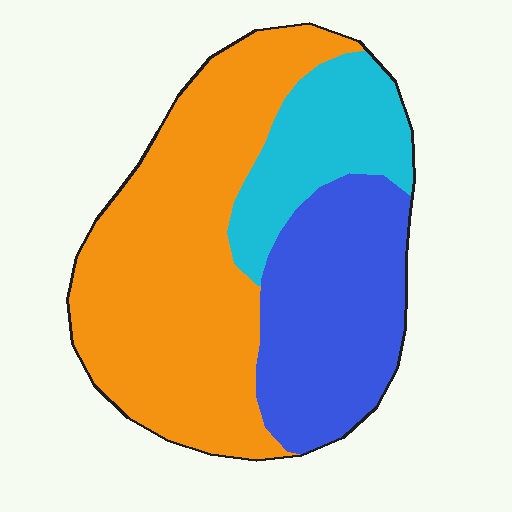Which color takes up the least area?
Cyan, at roughly 20%.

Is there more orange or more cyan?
Orange.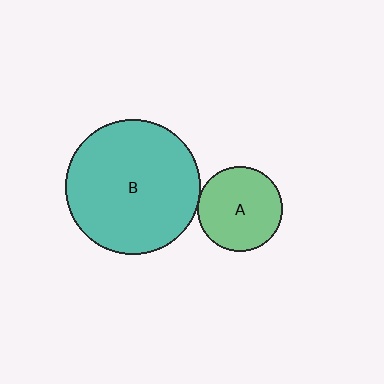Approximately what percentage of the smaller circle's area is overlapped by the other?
Approximately 5%.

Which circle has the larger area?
Circle B (teal).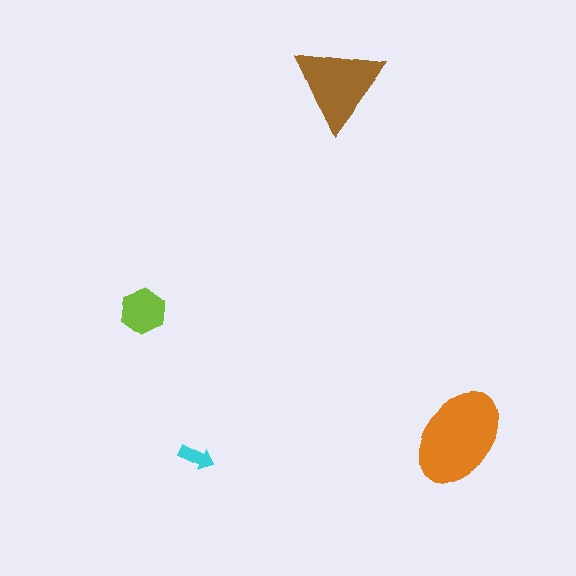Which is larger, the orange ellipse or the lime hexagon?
The orange ellipse.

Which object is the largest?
The orange ellipse.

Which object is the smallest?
The cyan arrow.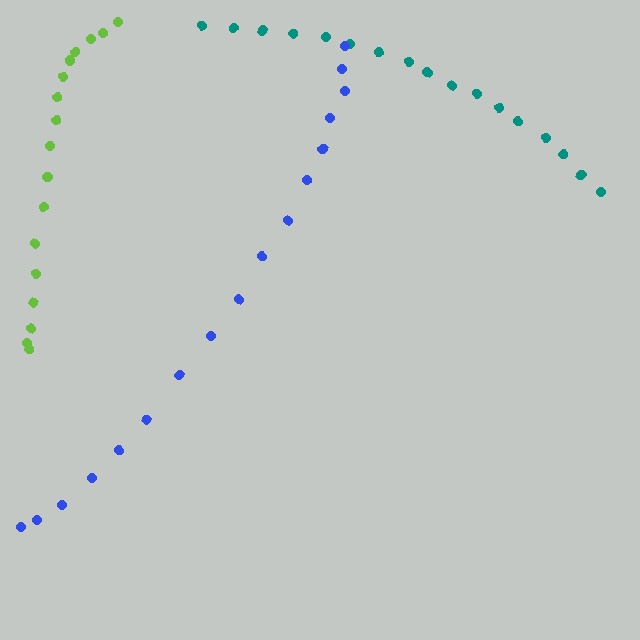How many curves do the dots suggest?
There are 3 distinct paths.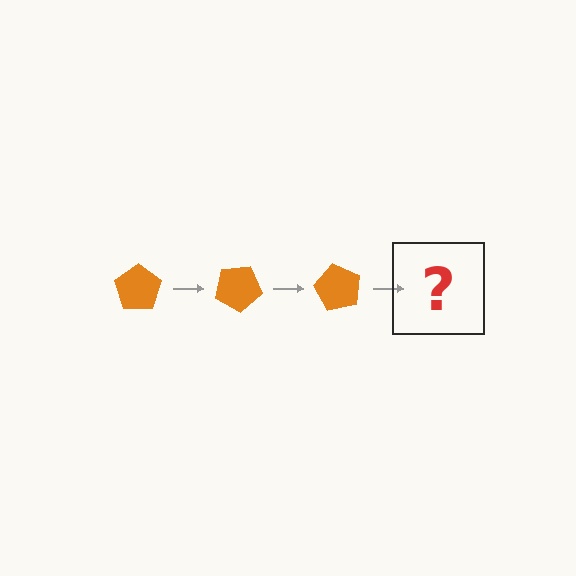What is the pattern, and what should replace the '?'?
The pattern is that the pentagon rotates 30 degrees each step. The '?' should be an orange pentagon rotated 90 degrees.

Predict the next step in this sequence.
The next step is an orange pentagon rotated 90 degrees.